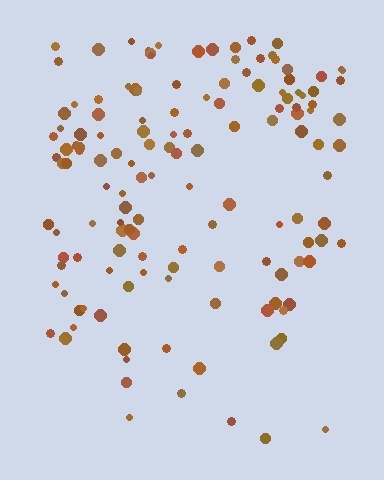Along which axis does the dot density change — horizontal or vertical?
Vertical.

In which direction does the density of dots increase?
From bottom to top, with the top side densest.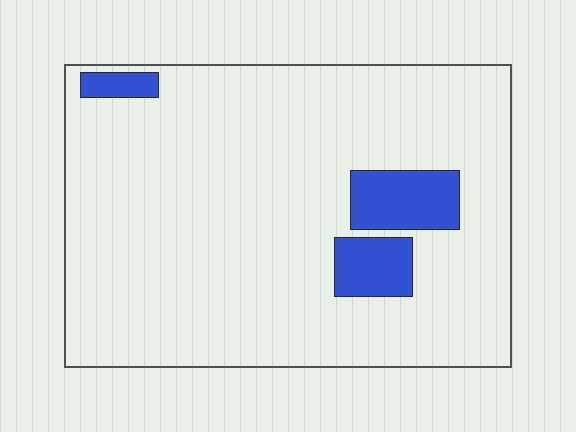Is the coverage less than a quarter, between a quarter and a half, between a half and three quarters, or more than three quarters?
Less than a quarter.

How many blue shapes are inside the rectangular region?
3.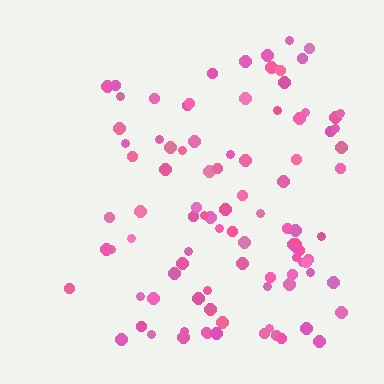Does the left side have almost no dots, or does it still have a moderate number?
Still a moderate number, just noticeably fewer than the right.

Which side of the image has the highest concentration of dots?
The right.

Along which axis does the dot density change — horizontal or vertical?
Horizontal.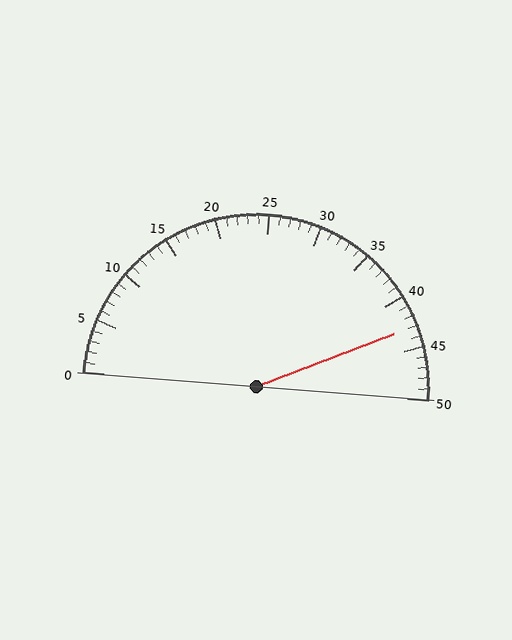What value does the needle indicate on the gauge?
The needle indicates approximately 43.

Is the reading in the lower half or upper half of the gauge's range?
The reading is in the upper half of the range (0 to 50).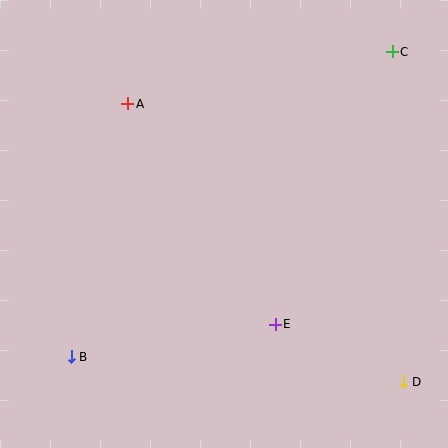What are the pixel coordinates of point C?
Point C is at (392, 52).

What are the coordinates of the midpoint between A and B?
The midpoint between A and B is at (100, 230).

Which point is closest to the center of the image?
Point E at (275, 324) is closest to the center.